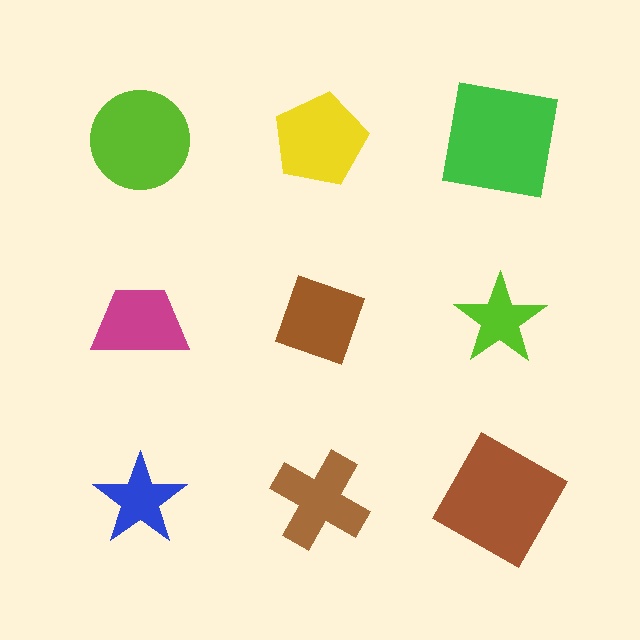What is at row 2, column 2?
A brown diamond.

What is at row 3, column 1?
A blue star.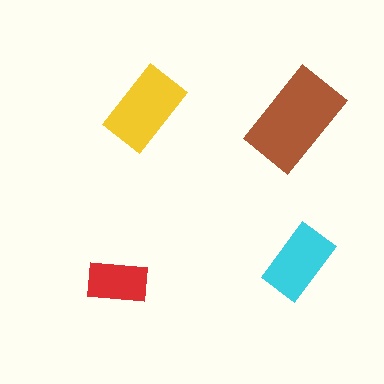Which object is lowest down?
The red rectangle is bottommost.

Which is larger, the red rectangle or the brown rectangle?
The brown one.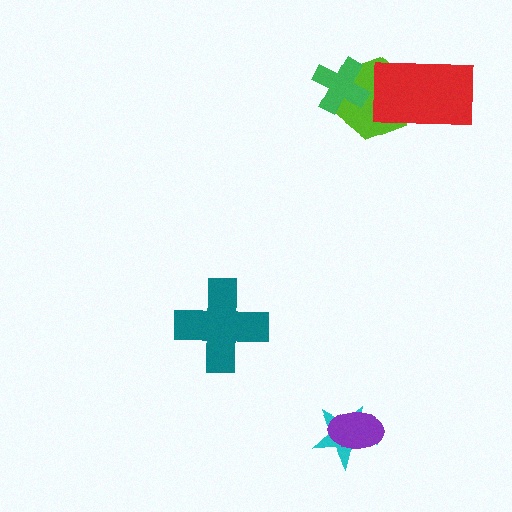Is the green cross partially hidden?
No, no other shape covers it.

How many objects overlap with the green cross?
1 object overlaps with the green cross.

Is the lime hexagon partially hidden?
Yes, it is partially covered by another shape.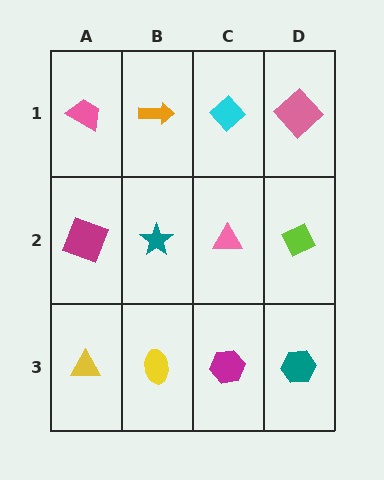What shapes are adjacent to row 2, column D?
A pink diamond (row 1, column D), a teal hexagon (row 3, column D), a pink triangle (row 2, column C).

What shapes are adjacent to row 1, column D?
A lime diamond (row 2, column D), a cyan diamond (row 1, column C).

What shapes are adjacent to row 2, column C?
A cyan diamond (row 1, column C), a magenta hexagon (row 3, column C), a teal star (row 2, column B), a lime diamond (row 2, column D).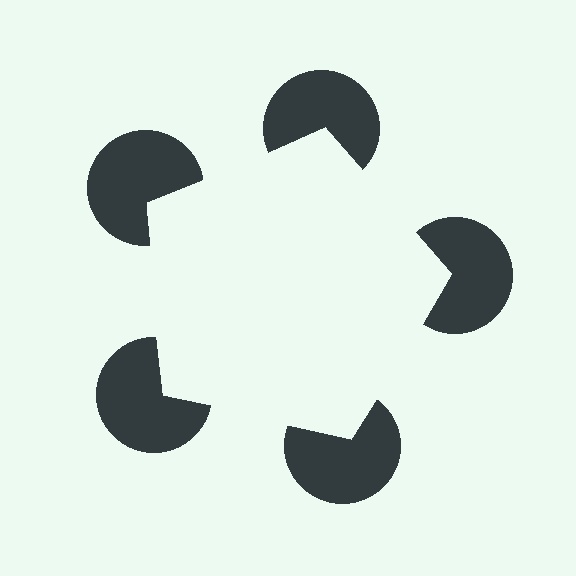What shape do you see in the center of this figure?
An illusory pentagon — its edges are inferred from the aligned wedge cuts in the pac-man discs, not physically drawn.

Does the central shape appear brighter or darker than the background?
It typically appears slightly brighter than the background, even though no actual brightness change is drawn.